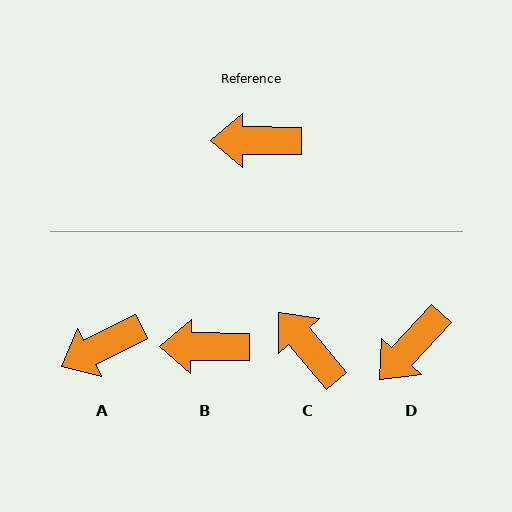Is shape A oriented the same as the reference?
No, it is off by about 27 degrees.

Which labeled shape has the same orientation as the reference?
B.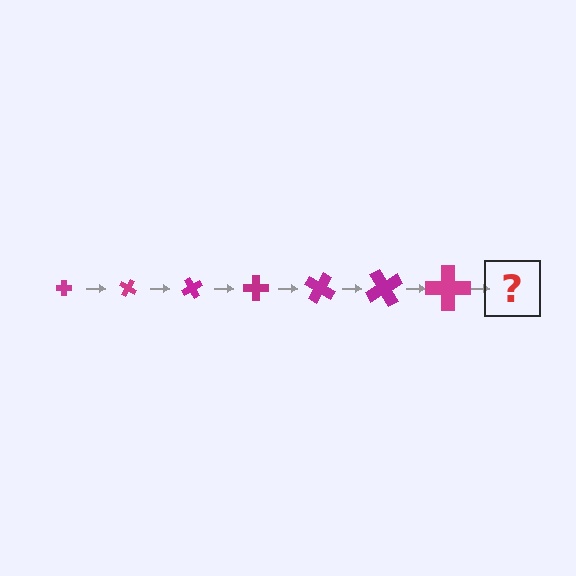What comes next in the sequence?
The next element should be a cross, larger than the previous one and rotated 210 degrees from the start.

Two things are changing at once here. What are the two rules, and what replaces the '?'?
The two rules are that the cross grows larger each step and it rotates 30 degrees each step. The '?' should be a cross, larger than the previous one and rotated 210 degrees from the start.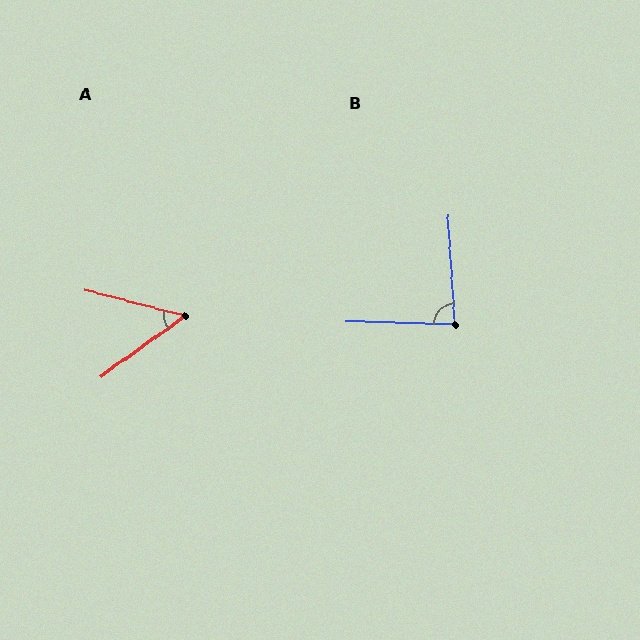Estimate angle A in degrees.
Approximately 50 degrees.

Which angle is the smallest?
A, at approximately 50 degrees.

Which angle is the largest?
B, at approximately 85 degrees.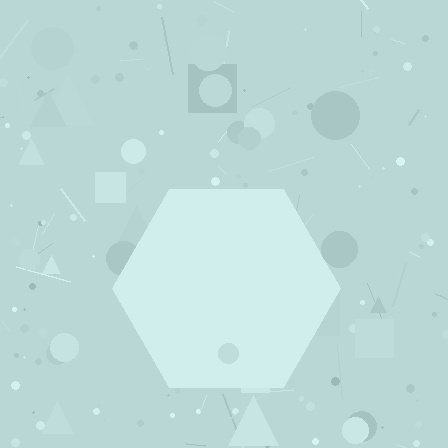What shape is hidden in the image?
A hexagon is hidden in the image.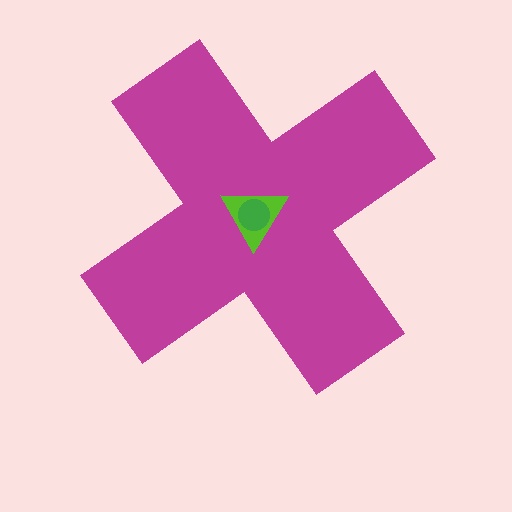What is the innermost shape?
The green circle.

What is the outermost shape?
The magenta cross.